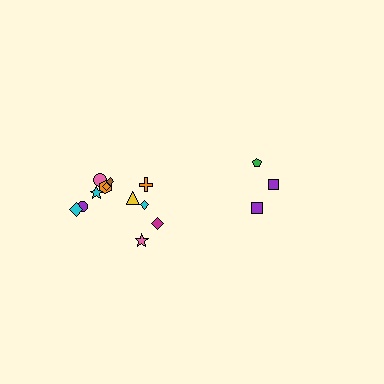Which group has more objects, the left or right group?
The left group.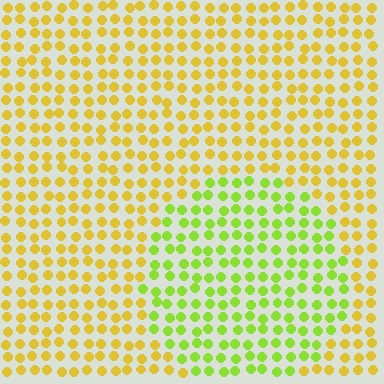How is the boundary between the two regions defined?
The boundary is defined purely by a slight shift in hue (about 40 degrees). Spacing, size, and orientation are identical on both sides.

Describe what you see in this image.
The image is filled with small yellow elements in a uniform arrangement. A circle-shaped region is visible where the elements are tinted to a slightly different hue, forming a subtle color boundary.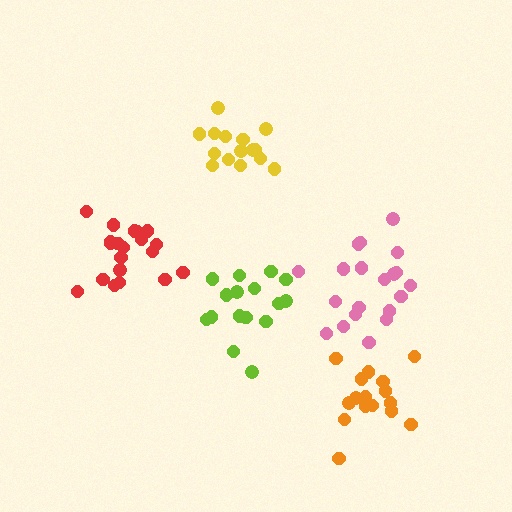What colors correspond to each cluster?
The clusters are colored: pink, orange, yellow, lime, red.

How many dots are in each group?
Group 1: 20 dots, Group 2: 16 dots, Group 3: 16 dots, Group 4: 16 dots, Group 5: 20 dots (88 total).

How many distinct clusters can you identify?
There are 5 distinct clusters.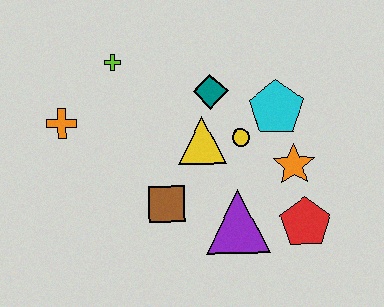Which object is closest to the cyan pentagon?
The yellow circle is closest to the cyan pentagon.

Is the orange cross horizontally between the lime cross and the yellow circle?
No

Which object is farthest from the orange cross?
The red pentagon is farthest from the orange cross.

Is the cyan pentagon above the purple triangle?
Yes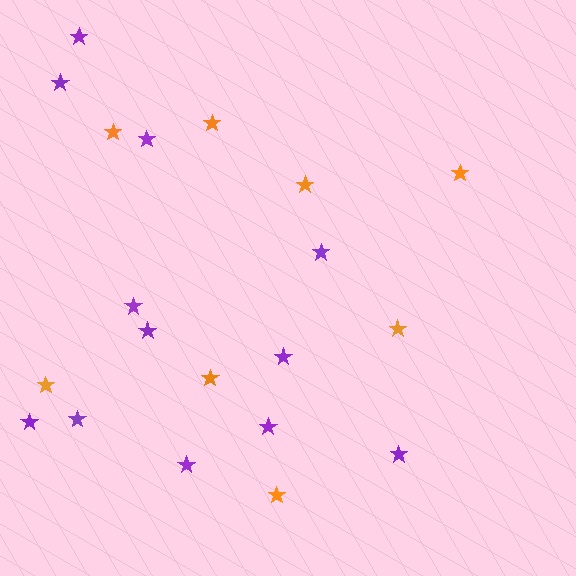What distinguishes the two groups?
There are 2 groups: one group of purple stars (12) and one group of orange stars (8).